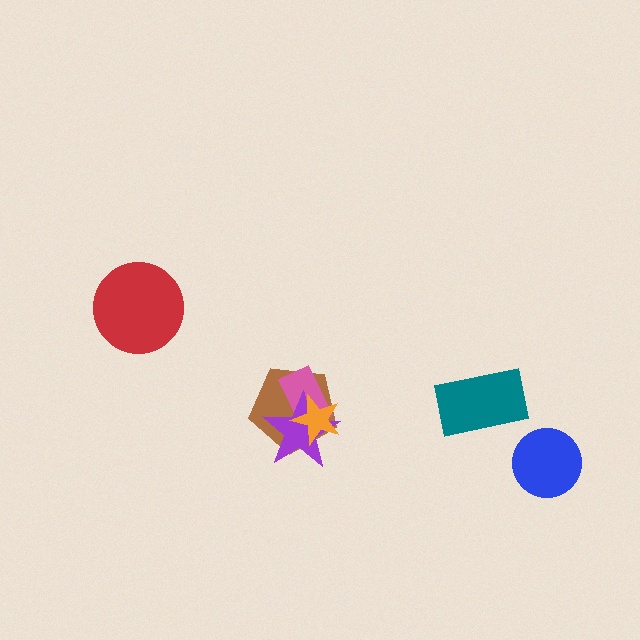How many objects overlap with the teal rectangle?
0 objects overlap with the teal rectangle.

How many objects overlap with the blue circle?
0 objects overlap with the blue circle.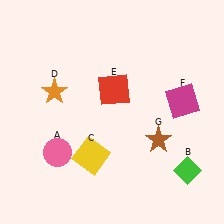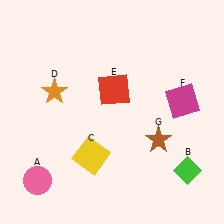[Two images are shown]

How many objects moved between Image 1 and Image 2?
1 object moved between the two images.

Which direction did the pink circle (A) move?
The pink circle (A) moved down.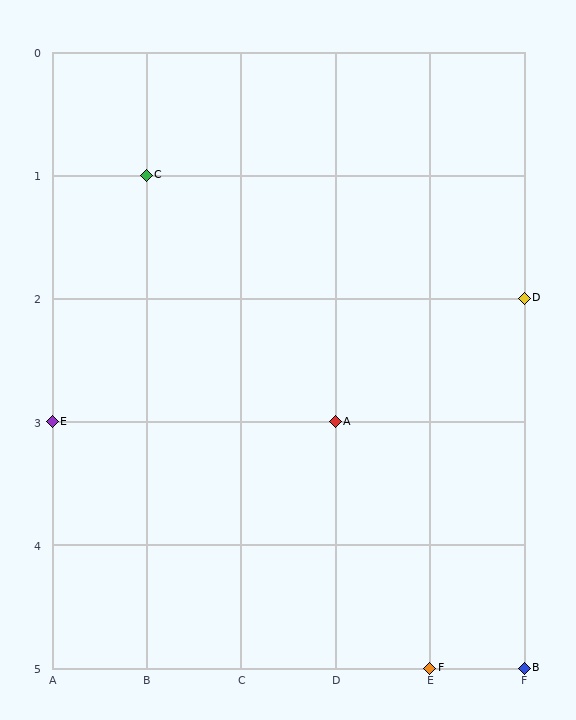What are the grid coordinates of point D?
Point D is at grid coordinates (F, 2).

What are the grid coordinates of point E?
Point E is at grid coordinates (A, 3).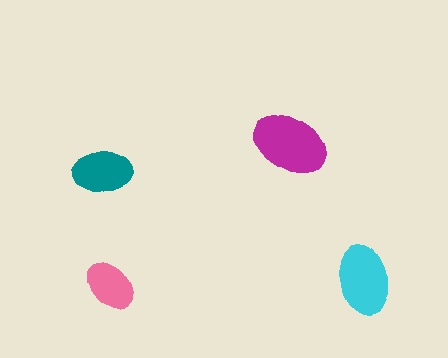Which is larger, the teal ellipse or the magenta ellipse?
The magenta one.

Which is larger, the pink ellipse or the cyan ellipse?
The cyan one.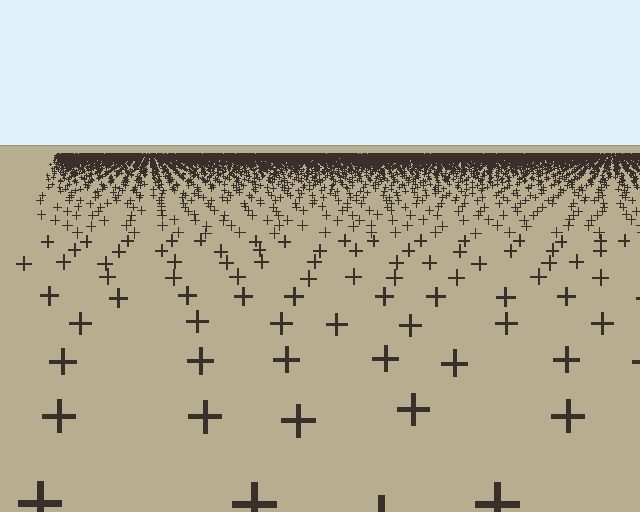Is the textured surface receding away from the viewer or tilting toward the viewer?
The surface is receding away from the viewer. Texture elements get smaller and denser toward the top.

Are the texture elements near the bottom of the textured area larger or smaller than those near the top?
Larger. Near the bottom, elements are closer to the viewer and appear at a bigger on-screen size.